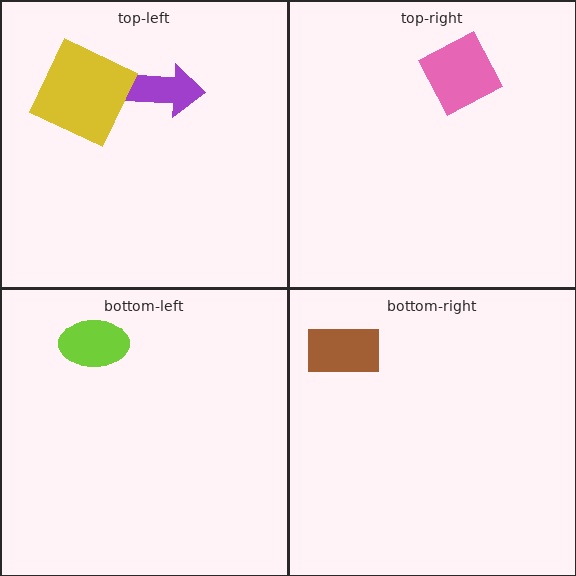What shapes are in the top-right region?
The pink diamond.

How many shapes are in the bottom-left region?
1.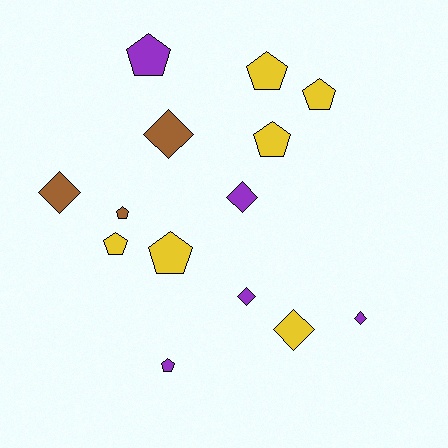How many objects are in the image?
There are 14 objects.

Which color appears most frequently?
Yellow, with 6 objects.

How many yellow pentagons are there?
There are 5 yellow pentagons.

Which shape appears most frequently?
Pentagon, with 8 objects.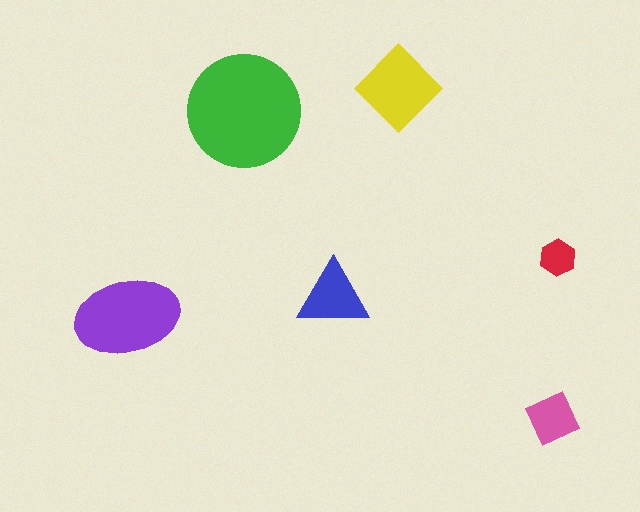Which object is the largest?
The green circle.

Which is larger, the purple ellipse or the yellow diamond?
The purple ellipse.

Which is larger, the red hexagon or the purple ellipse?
The purple ellipse.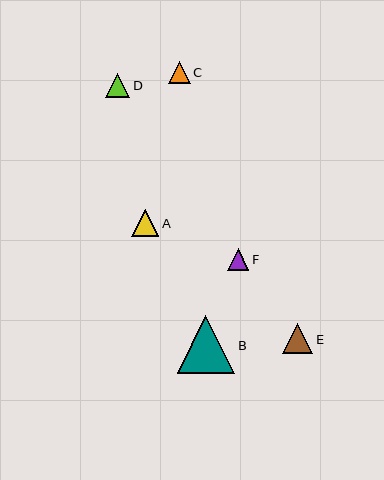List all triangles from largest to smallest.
From largest to smallest: B, E, A, D, F, C.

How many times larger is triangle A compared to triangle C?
Triangle A is approximately 1.3 times the size of triangle C.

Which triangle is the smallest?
Triangle C is the smallest with a size of approximately 22 pixels.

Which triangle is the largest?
Triangle B is the largest with a size of approximately 58 pixels.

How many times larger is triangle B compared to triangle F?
Triangle B is approximately 2.7 times the size of triangle F.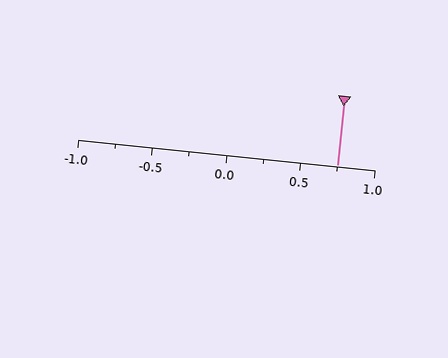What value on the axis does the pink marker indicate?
The marker indicates approximately 0.75.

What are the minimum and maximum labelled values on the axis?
The axis runs from -1.0 to 1.0.